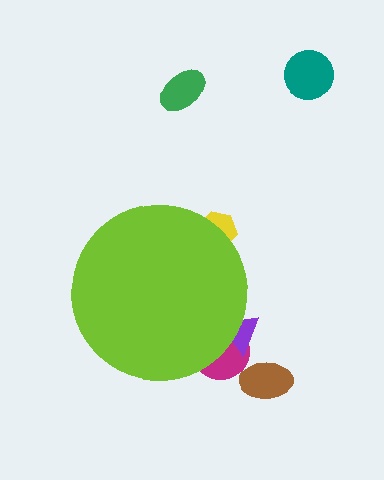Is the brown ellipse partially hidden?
No, the brown ellipse is fully visible.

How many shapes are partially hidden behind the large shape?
3 shapes are partially hidden.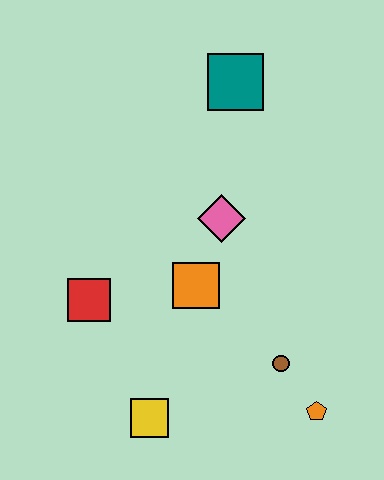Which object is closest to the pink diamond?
The orange square is closest to the pink diamond.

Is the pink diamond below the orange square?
No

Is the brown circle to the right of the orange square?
Yes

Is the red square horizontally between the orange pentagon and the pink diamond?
No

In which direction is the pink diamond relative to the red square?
The pink diamond is to the right of the red square.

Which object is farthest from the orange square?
The teal square is farthest from the orange square.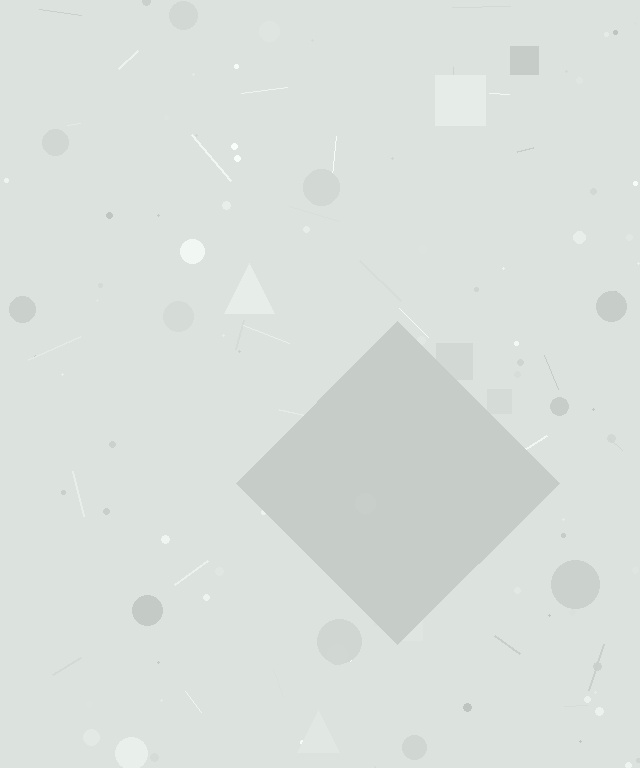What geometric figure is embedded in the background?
A diamond is embedded in the background.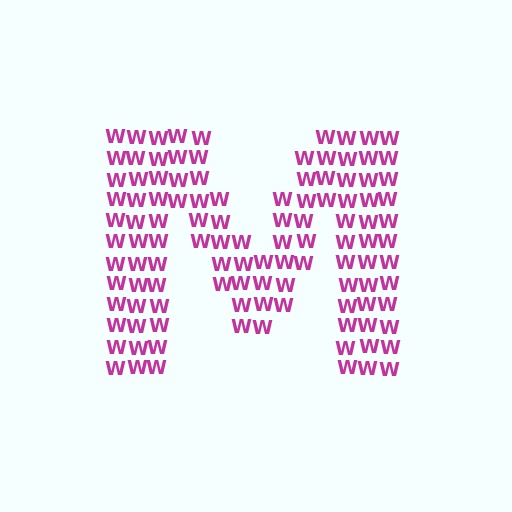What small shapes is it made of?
It is made of small letter W's.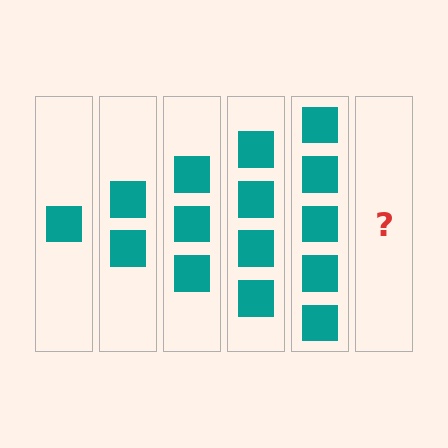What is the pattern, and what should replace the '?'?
The pattern is that each step adds one more square. The '?' should be 6 squares.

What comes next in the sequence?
The next element should be 6 squares.